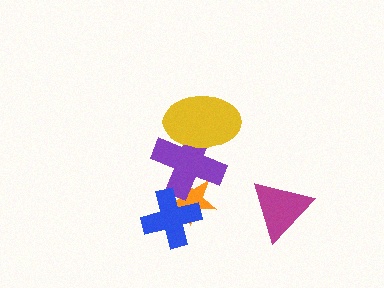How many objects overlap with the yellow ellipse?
1 object overlaps with the yellow ellipse.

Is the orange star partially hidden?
Yes, it is partially covered by another shape.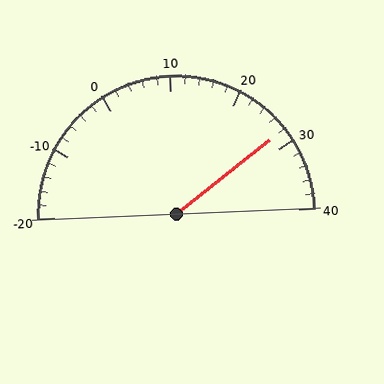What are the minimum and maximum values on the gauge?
The gauge ranges from -20 to 40.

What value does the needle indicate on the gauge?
The needle indicates approximately 28.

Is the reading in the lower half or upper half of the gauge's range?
The reading is in the upper half of the range (-20 to 40).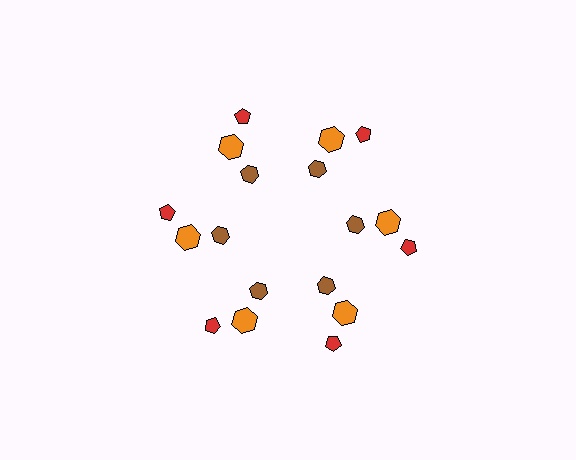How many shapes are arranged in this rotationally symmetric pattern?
There are 18 shapes, arranged in 6 groups of 3.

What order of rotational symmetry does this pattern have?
This pattern has 6-fold rotational symmetry.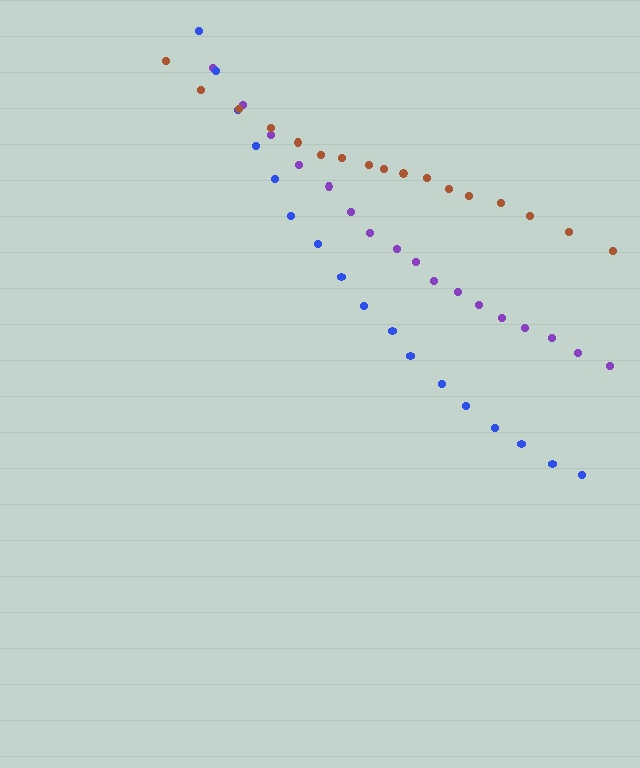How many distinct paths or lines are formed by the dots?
There are 3 distinct paths.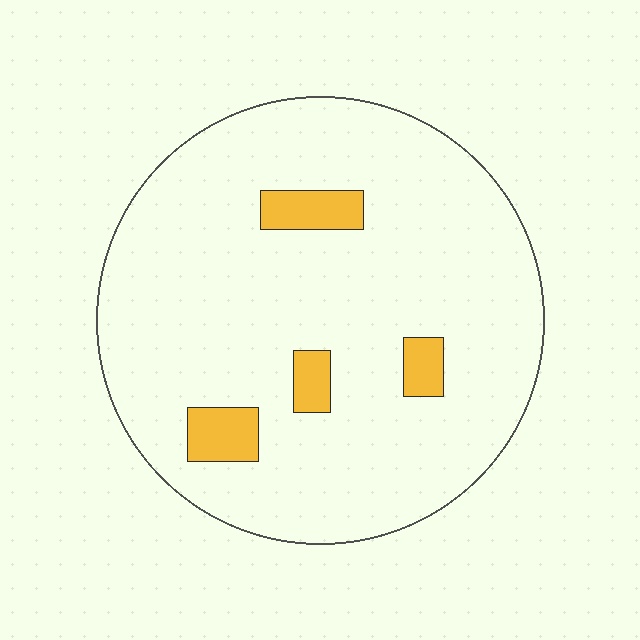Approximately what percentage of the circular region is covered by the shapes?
Approximately 10%.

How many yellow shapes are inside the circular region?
4.